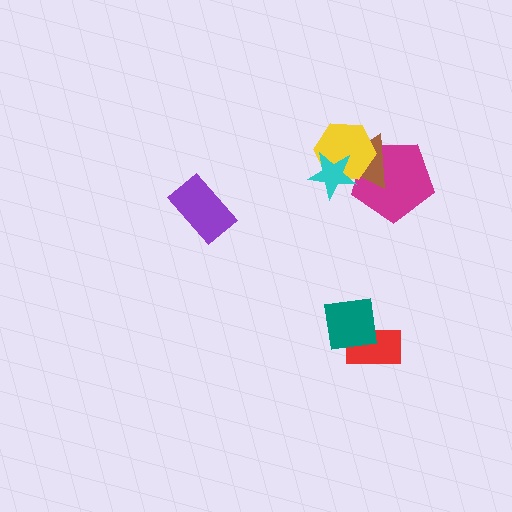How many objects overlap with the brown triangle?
3 objects overlap with the brown triangle.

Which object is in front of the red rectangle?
The teal square is in front of the red rectangle.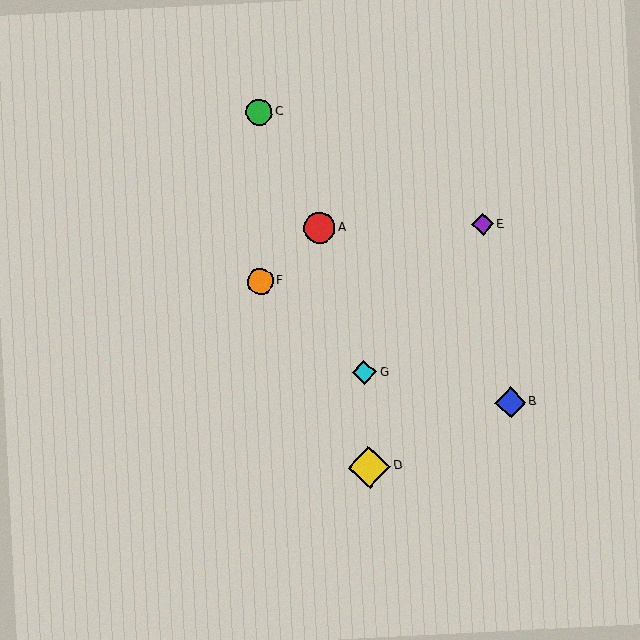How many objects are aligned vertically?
2 objects (D, G) are aligned vertically.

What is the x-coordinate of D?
Object D is at x≈369.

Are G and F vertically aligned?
No, G is at x≈364 and F is at x≈260.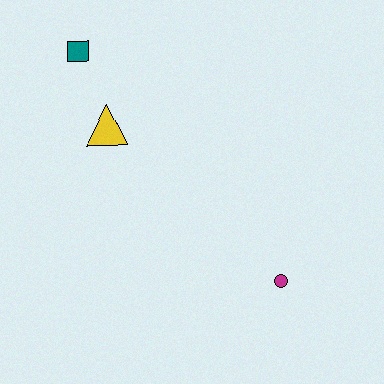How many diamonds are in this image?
There are no diamonds.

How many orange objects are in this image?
There are no orange objects.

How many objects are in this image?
There are 3 objects.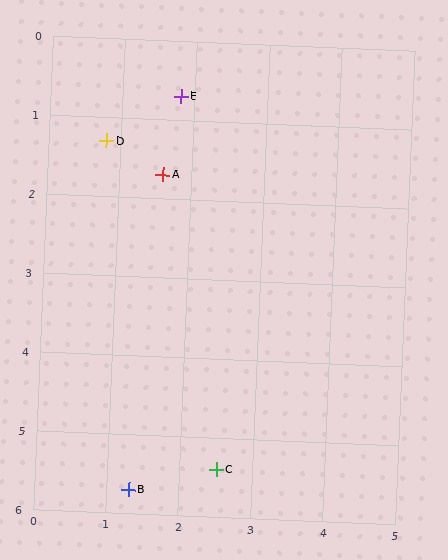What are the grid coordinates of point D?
Point D is at approximately (0.8, 1.3).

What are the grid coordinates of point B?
Point B is at approximately (1.3, 5.7).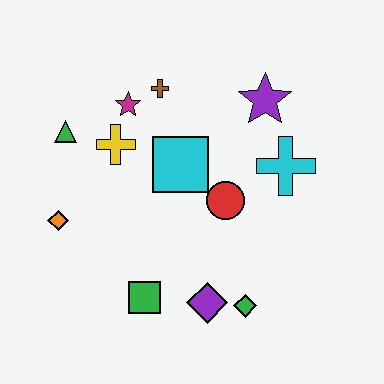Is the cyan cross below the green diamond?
No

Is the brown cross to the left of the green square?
No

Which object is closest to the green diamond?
The purple diamond is closest to the green diamond.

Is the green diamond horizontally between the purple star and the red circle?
Yes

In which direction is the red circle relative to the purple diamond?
The red circle is above the purple diamond.